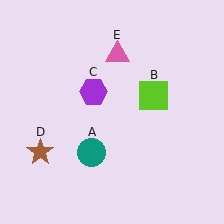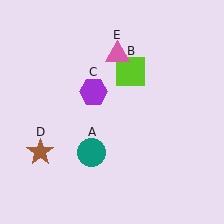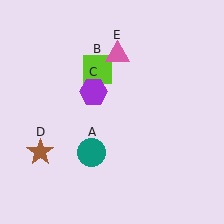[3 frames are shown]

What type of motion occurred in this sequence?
The lime square (object B) rotated counterclockwise around the center of the scene.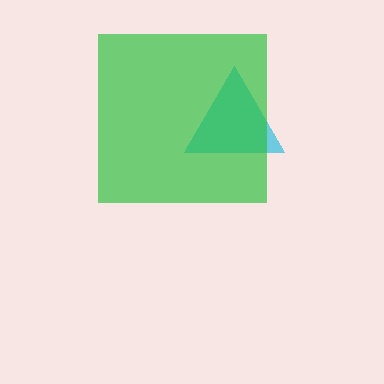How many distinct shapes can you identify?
There are 2 distinct shapes: a cyan triangle, a green square.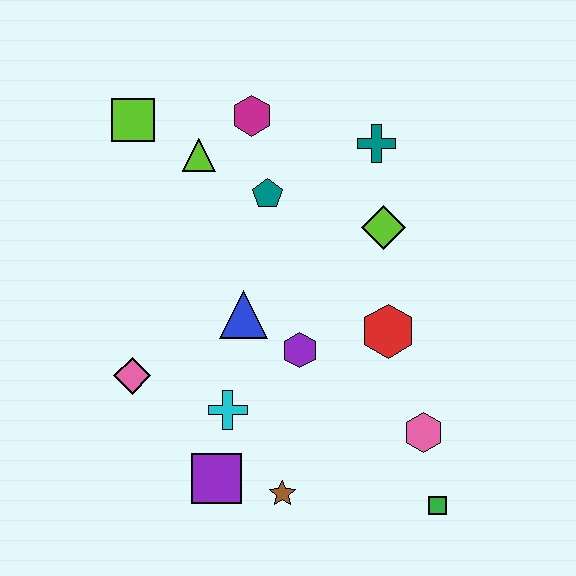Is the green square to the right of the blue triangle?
Yes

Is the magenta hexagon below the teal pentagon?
No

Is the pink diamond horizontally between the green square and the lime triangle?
No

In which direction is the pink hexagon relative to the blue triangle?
The pink hexagon is to the right of the blue triangle.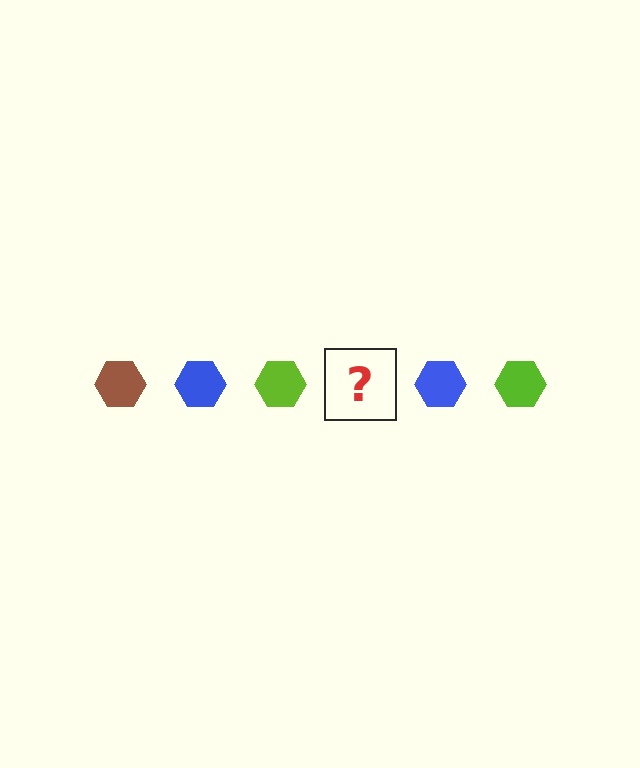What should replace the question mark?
The question mark should be replaced with a brown hexagon.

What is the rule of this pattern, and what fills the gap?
The rule is that the pattern cycles through brown, blue, lime hexagons. The gap should be filled with a brown hexagon.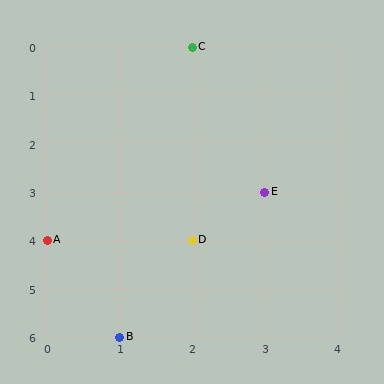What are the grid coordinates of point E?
Point E is at grid coordinates (3, 3).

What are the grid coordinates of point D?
Point D is at grid coordinates (2, 4).